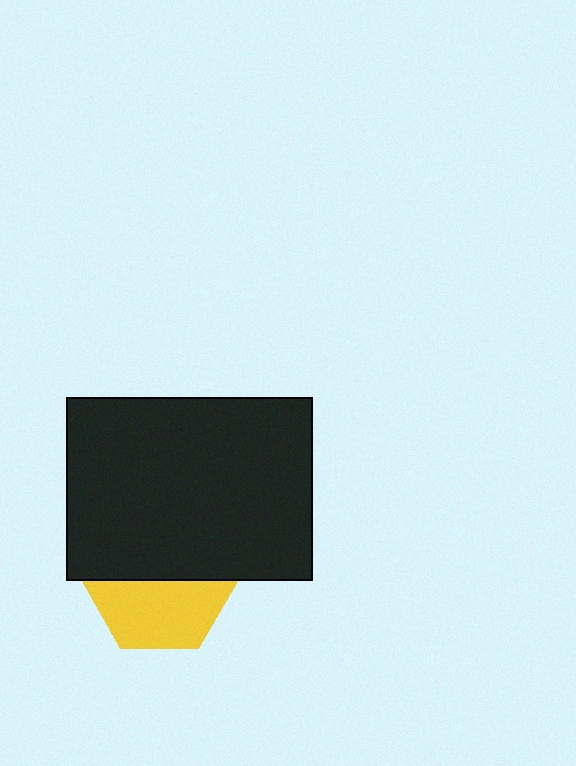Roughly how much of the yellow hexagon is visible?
About half of it is visible (roughly 50%).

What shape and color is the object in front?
The object in front is a black rectangle.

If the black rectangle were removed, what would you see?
You would see the complete yellow hexagon.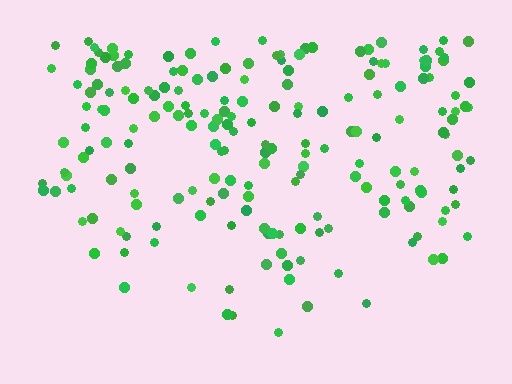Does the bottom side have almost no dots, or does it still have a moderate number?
Still a moderate number, just noticeably fewer than the top.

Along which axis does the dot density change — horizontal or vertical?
Vertical.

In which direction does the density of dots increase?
From bottom to top, with the top side densest.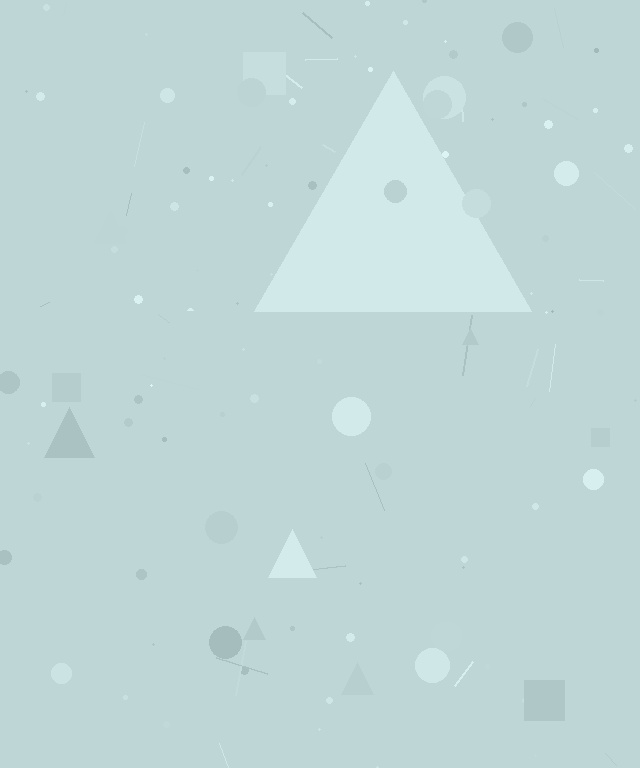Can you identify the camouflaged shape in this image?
The camouflaged shape is a triangle.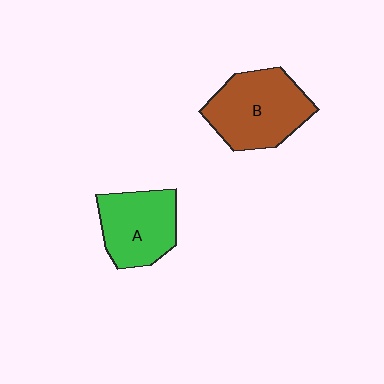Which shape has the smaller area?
Shape A (green).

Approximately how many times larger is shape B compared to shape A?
Approximately 1.2 times.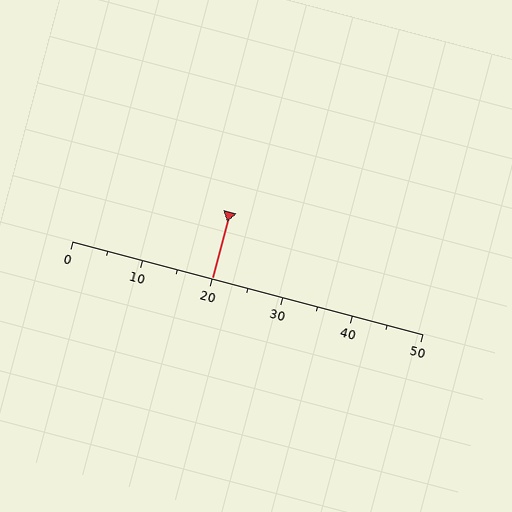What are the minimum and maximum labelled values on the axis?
The axis runs from 0 to 50.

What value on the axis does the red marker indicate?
The marker indicates approximately 20.